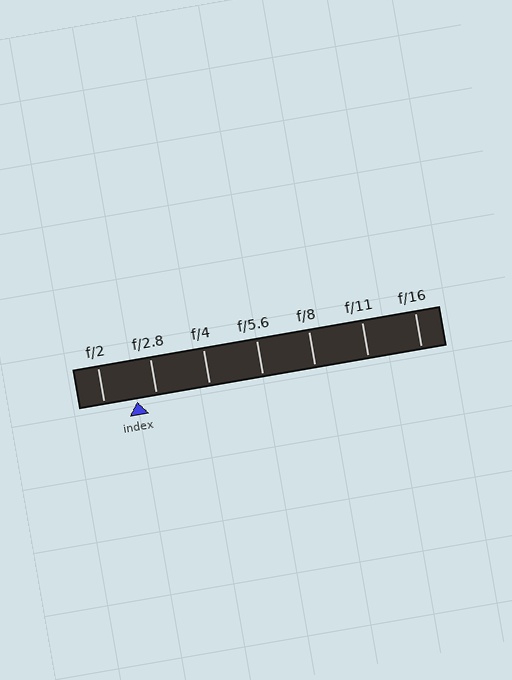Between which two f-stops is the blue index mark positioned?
The index mark is between f/2 and f/2.8.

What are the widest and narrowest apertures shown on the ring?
The widest aperture shown is f/2 and the narrowest is f/16.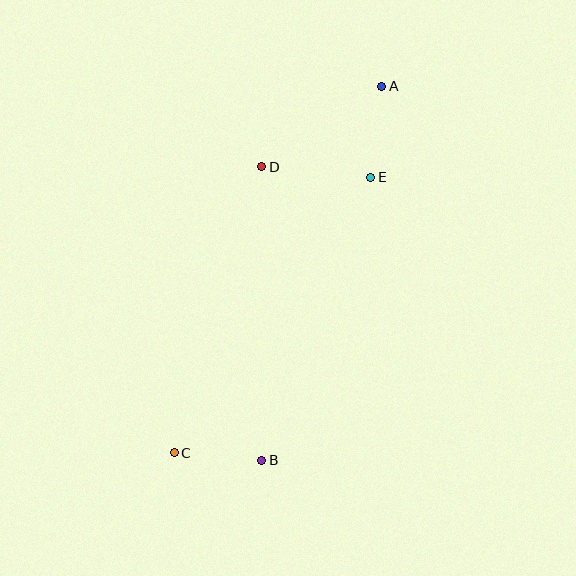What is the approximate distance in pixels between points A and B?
The distance between A and B is approximately 392 pixels.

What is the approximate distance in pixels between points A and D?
The distance between A and D is approximately 144 pixels.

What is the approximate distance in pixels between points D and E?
The distance between D and E is approximately 109 pixels.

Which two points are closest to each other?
Points B and C are closest to each other.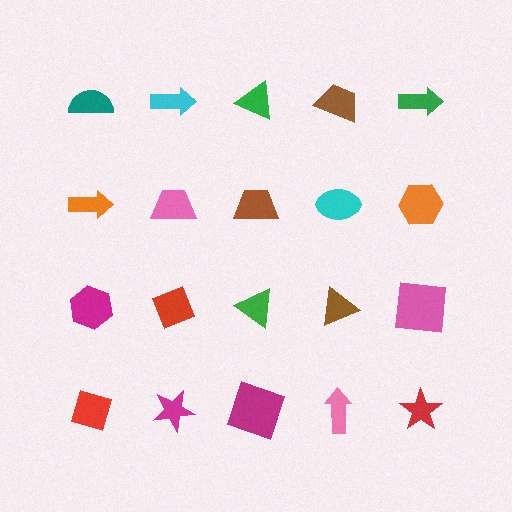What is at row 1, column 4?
A brown trapezoid.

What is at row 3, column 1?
A magenta hexagon.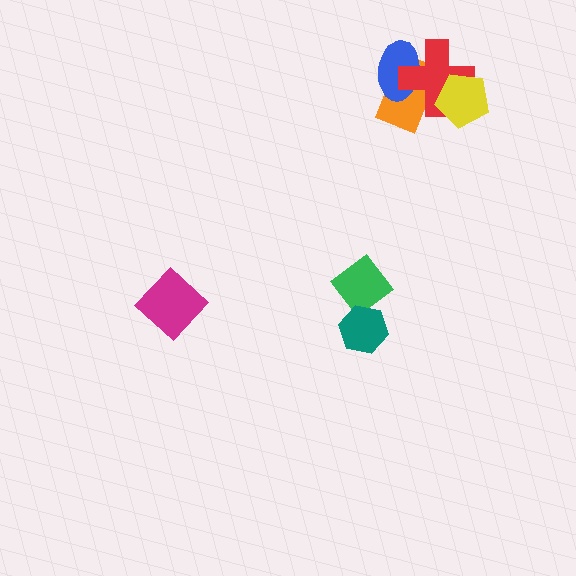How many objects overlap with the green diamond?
1 object overlaps with the green diamond.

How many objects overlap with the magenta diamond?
0 objects overlap with the magenta diamond.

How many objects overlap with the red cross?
3 objects overlap with the red cross.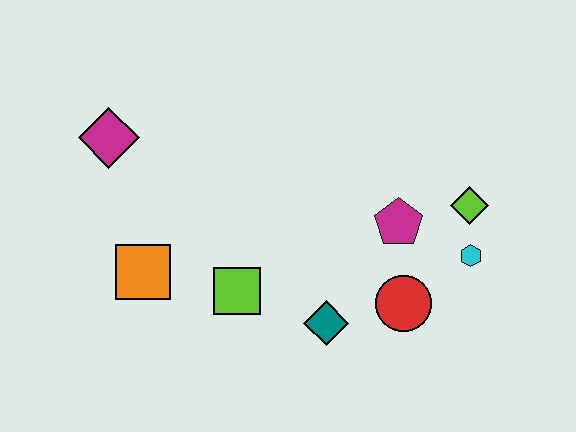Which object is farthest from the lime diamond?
The magenta diamond is farthest from the lime diamond.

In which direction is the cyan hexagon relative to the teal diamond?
The cyan hexagon is to the right of the teal diamond.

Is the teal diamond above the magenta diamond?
No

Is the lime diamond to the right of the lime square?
Yes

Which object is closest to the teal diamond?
The red circle is closest to the teal diamond.